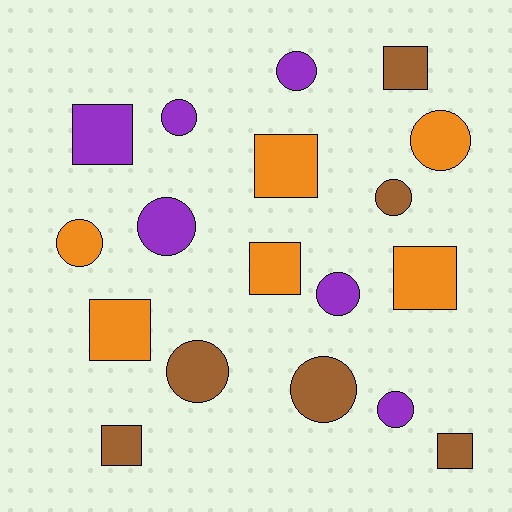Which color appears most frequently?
Purple, with 6 objects.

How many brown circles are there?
There are 3 brown circles.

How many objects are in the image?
There are 18 objects.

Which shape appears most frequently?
Circle, with 10 objects.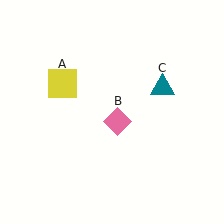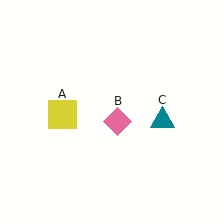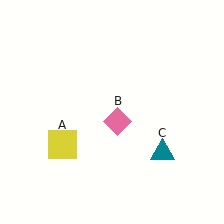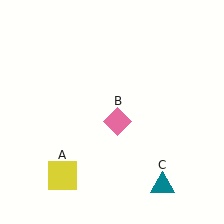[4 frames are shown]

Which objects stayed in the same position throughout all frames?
Pink diamond (object B) remained stationary.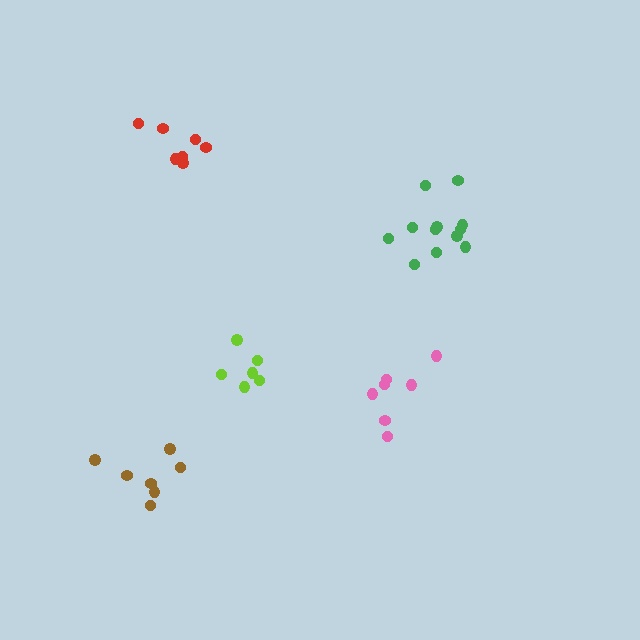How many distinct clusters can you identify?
There are 5 distinct clusters.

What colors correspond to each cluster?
The clusters are colored: lime, pink, brown, red, green.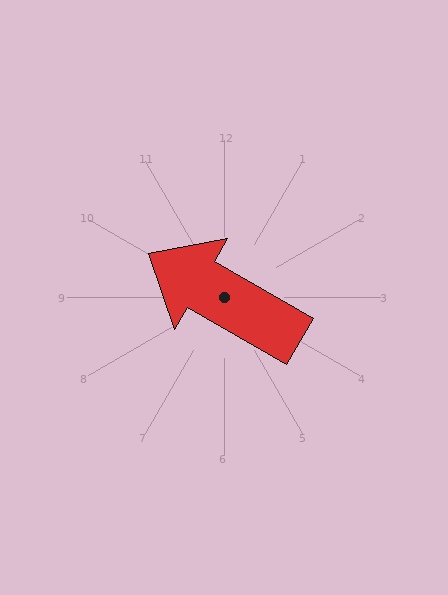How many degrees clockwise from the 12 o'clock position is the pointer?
Approximately 300 degrees.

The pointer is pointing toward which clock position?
Roughly 10 o'clock.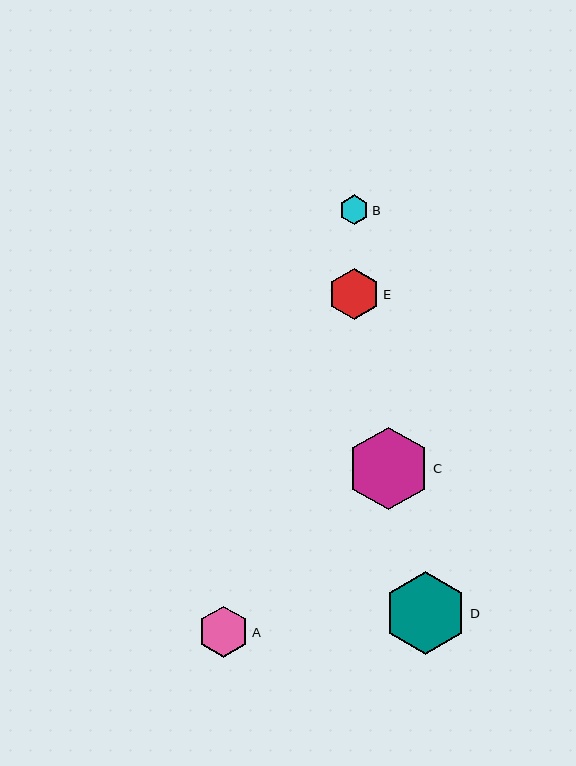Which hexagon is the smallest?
Hexagon B is the smallest with a size of approximately 30 pixels.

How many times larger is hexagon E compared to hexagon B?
Hexagon E is approximately 1.7 times the size of hexagon B.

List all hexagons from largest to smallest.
From largest to smallest: D, C, E, A, B.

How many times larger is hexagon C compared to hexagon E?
Hexagon C is approximately 1.6 times the size of hexagon E.